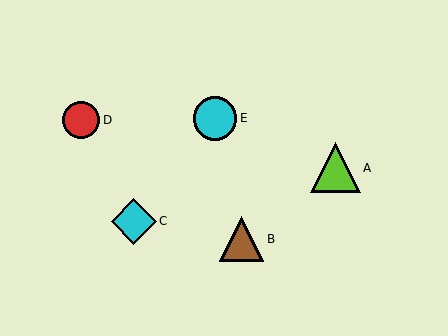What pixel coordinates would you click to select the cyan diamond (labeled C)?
Click at (134, 221) to select the cyan diamond C.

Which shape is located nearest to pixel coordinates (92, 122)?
The red circle (labeled D) at (81, 120) is nearest to that location.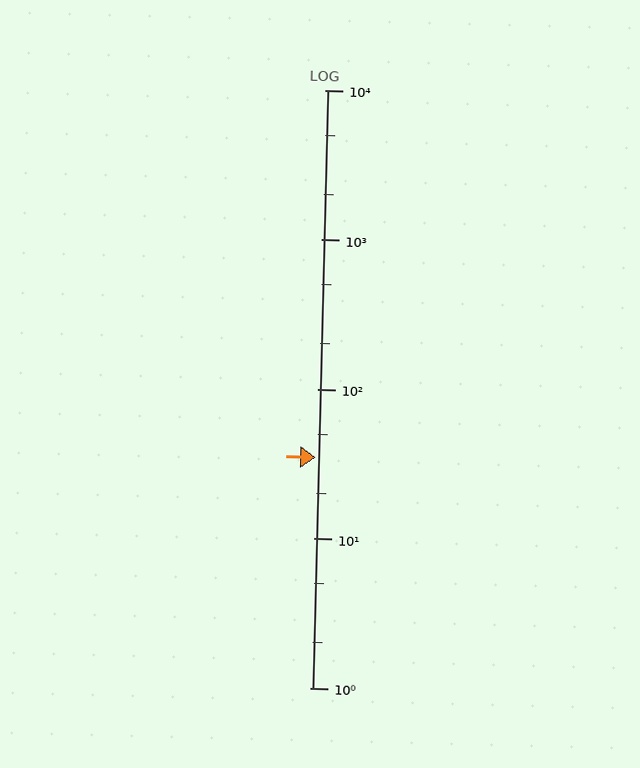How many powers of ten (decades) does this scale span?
The scale spans 4 decades, from 1 to 10000.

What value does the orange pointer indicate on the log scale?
The pointer indicates approximately 35.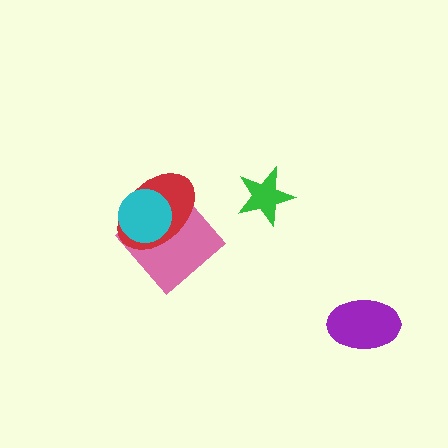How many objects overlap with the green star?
0 objects overlap with the green star.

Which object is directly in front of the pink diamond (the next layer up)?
The red ellipse is directly in front of the pink diamond.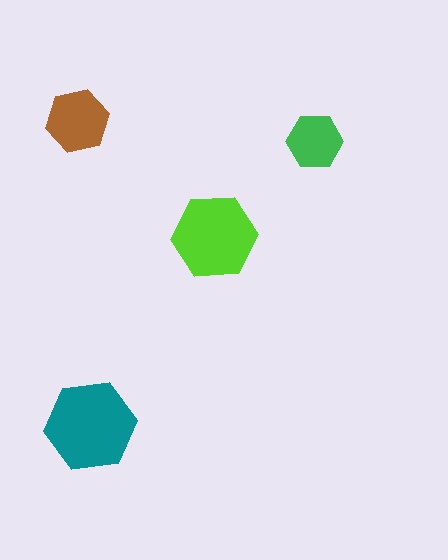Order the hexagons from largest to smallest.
the teal one, the lime one, the brown one, the green one.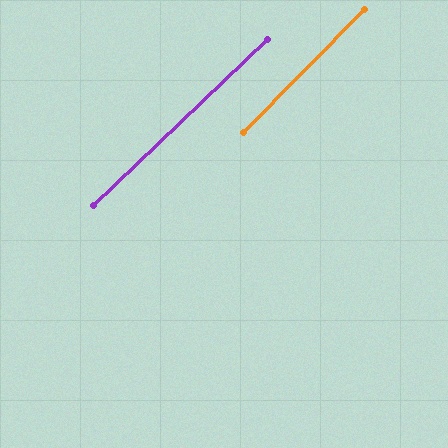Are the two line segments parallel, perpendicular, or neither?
Parallel — their directions differ by only 1.6°.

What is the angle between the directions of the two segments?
Approximately 2 degrees.